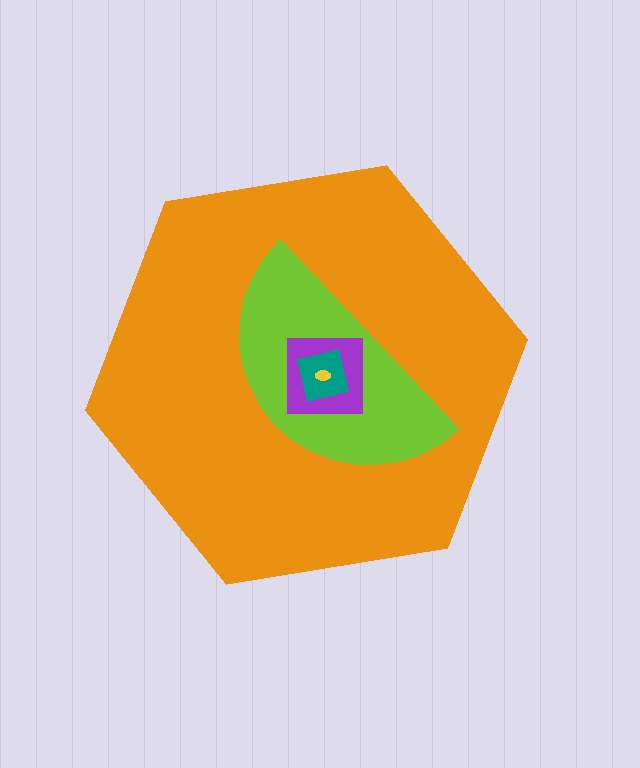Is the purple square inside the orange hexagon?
Yes.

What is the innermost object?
The yellow ellipse.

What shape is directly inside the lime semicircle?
The purple square.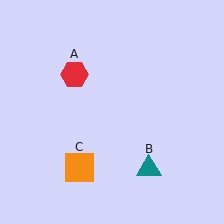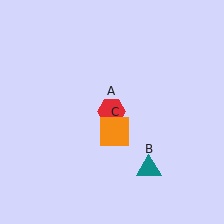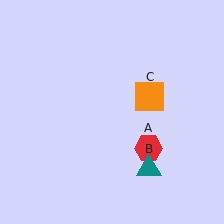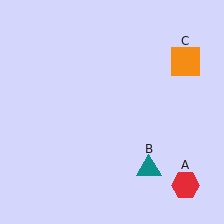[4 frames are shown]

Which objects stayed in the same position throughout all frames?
Teal triangle (object B) remained stationary.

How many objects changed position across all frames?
2 objects changed position: red hexagon (object A), orange square (object C).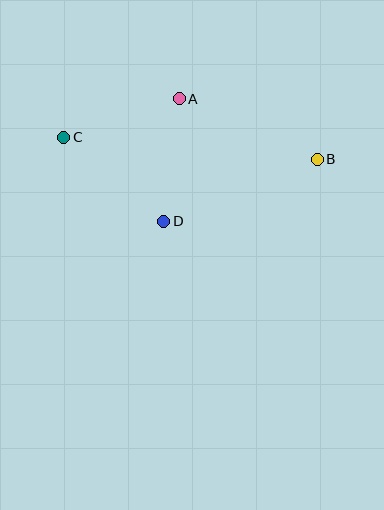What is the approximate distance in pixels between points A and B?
The distance between A and B is approximately 151 pixels.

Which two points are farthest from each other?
Points B and C are farthest from each other.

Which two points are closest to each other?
Points A and C are closest to each other.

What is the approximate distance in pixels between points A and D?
The distance between A and D is approximately 123 pixels.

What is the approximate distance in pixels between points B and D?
The distance between B and D is approximately 166 pixels.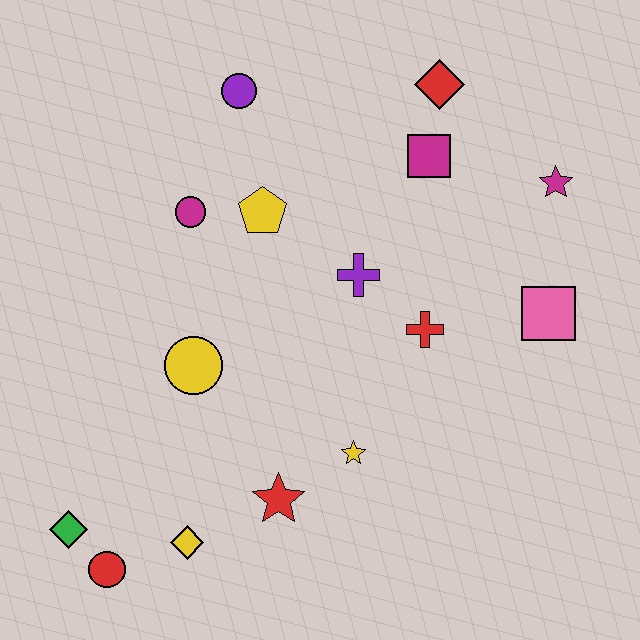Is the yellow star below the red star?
No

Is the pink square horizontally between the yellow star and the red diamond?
No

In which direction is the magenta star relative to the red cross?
The magenta star is above the red cross.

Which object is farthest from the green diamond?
The magenta star is farthest from the green diamond.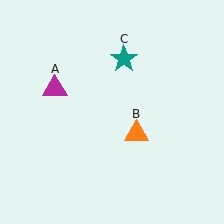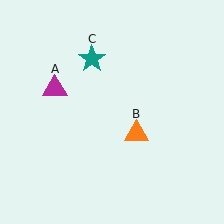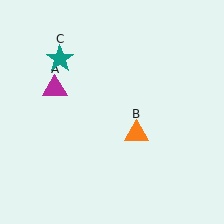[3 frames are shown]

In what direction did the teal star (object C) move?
The teal star (object C) moved left.